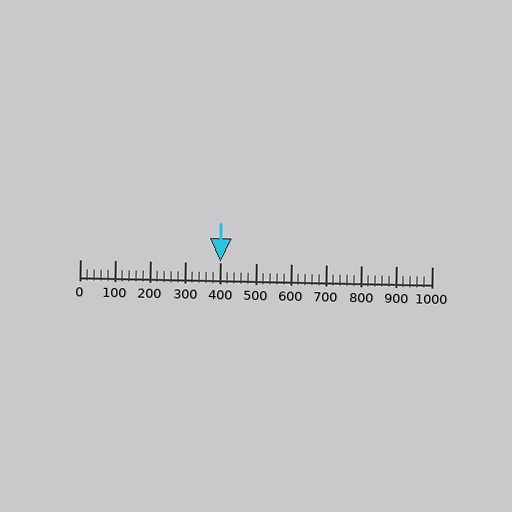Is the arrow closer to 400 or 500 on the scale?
The arrow is closer to 400.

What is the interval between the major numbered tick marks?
The major tick marks are spaced 100 units apart.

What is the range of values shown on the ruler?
The ruler shows values from 0 to 1000.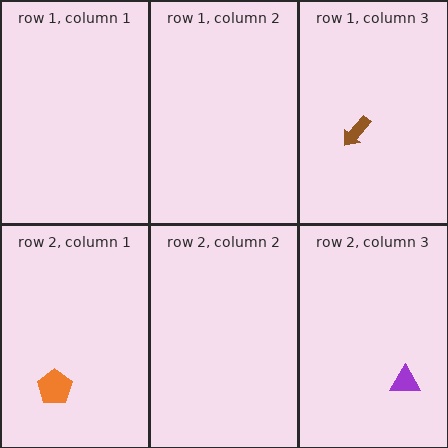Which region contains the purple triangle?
The row 2, column 3 region.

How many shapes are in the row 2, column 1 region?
1.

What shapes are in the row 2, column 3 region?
The purple triangle.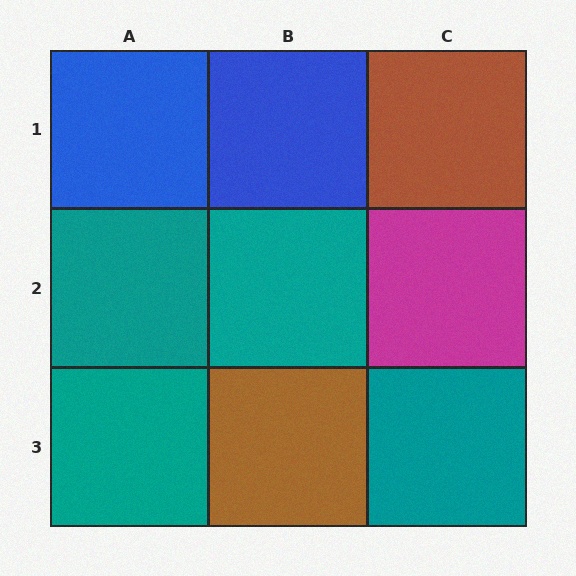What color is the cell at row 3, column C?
Teal.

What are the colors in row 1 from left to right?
Blue, blue, brown.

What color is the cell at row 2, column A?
Teal.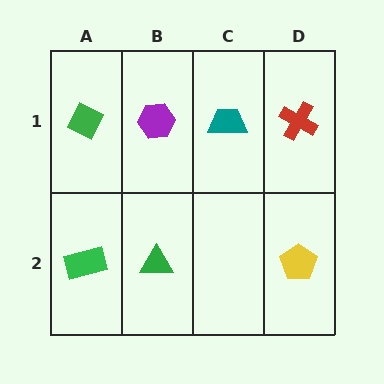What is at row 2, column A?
A green rectangle.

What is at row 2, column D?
A yellow pentagon.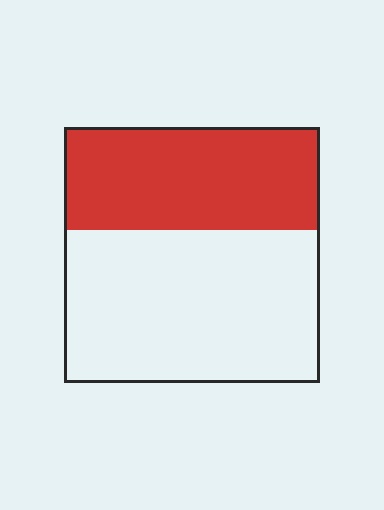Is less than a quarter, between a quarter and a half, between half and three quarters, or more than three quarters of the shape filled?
Between a quarter and a half.